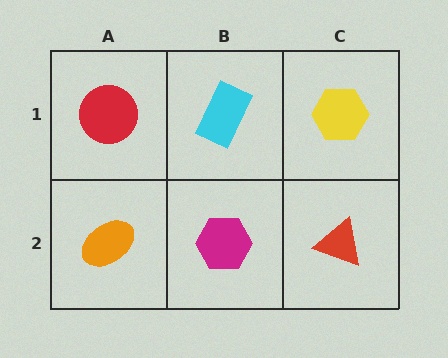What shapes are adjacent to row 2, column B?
A cyan rectangle (row 1, column B), an orange ellipse (row 2, column A), a red triangle (row 2, column C).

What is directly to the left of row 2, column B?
An orange ellipse.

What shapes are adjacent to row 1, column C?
A red triangle (row 2, column C), a cyan rectangle (row 1, column B).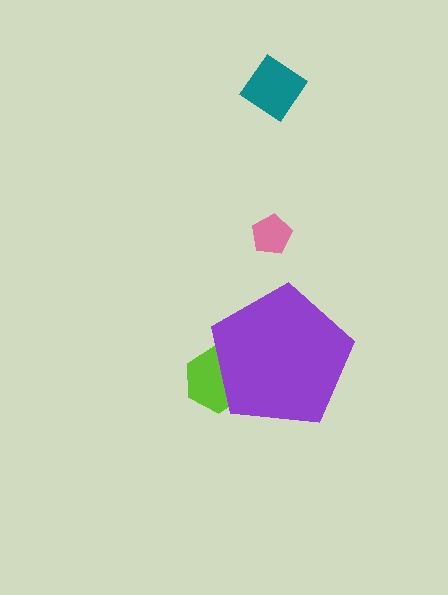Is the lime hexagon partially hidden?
Yes, the lime hexagon is partially hidden behind the purple pentagon.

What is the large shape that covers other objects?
A purple pentagon.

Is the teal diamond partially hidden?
No, the teal diamond is fully visible.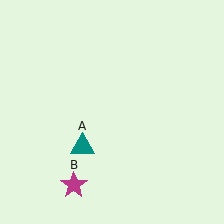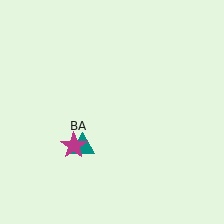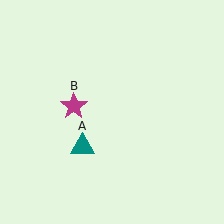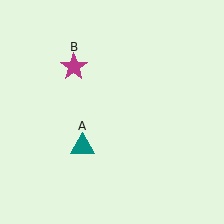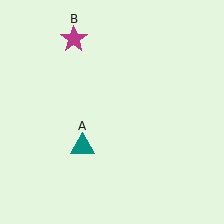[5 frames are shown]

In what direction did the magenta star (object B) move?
The magenta star (object B) moved up.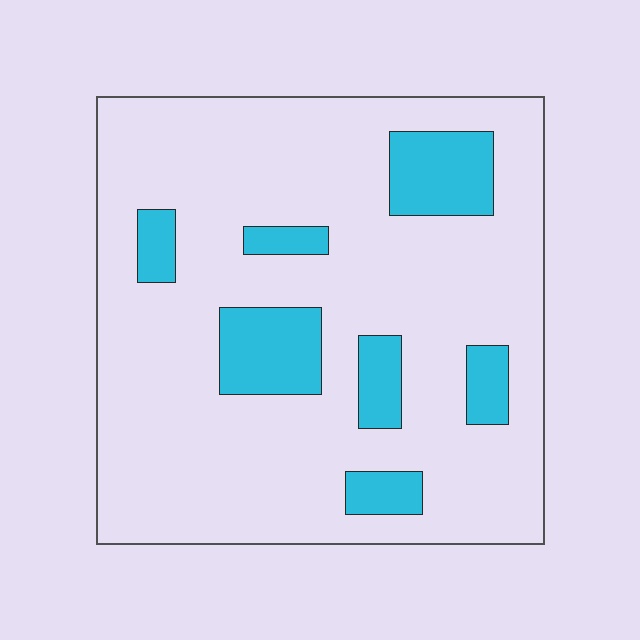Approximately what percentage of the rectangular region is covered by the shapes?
Approximately 15%.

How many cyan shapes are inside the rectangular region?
7.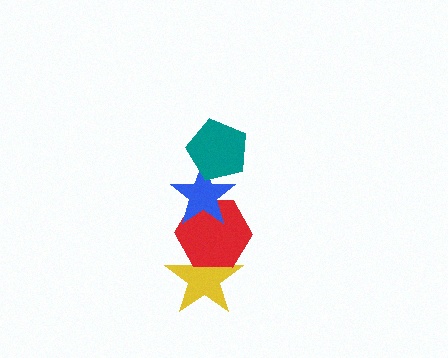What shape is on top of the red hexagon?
The blue star is on top of the red hexagon.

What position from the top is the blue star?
The blue star is 2nd from the top.